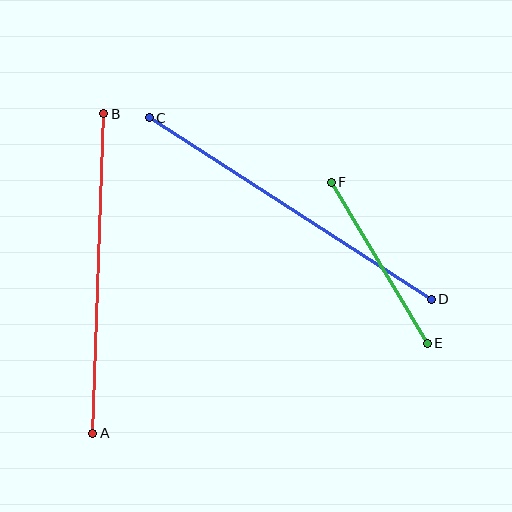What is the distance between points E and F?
The distance is approximately 188 pixels.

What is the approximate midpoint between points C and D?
The midpoint is at approximately (290, 209) pixels.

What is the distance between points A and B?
The distance is approximately 320 pixels.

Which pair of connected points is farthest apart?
Points C and D are farthest apart.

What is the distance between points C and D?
The distance is approximately 335 pixels.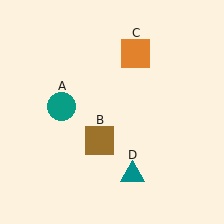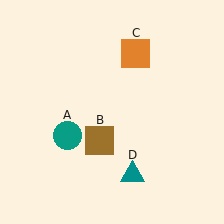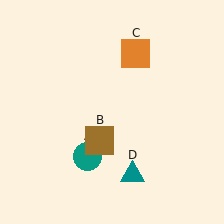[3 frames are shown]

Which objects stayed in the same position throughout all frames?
Brown square (object B) and orange square (object C) and teal triangle (object D) remained stationary.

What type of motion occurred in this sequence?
The teal circle (object A) rotated counterclockwise around the center of the scene.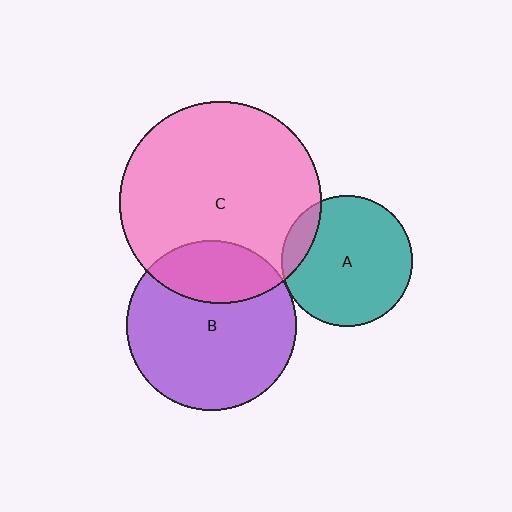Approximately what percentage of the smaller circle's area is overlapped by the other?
Approximately 25%.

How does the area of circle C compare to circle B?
Approximately 1.4 times.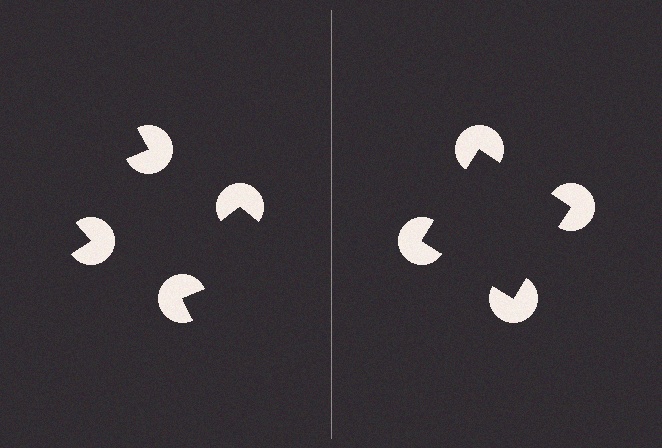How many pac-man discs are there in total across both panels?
8 — 4 on each side.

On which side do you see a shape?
An illusory square appears on the right side. On the left side the wedge cuts are rotated, so no coherent shape forms.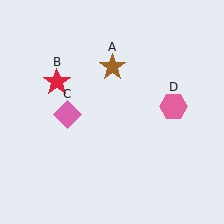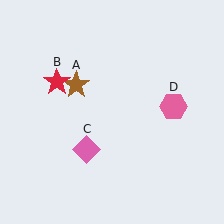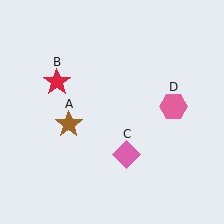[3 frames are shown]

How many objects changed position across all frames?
2 objects changed position: brown star (object A), pink diamond (object C).